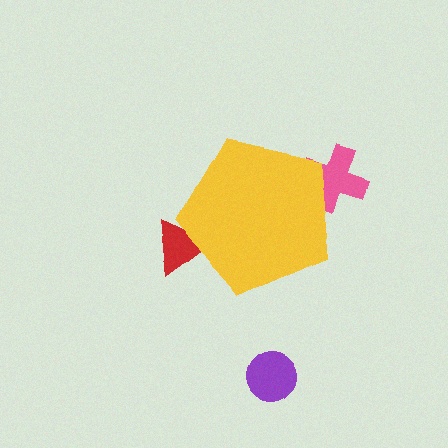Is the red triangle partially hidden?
Yes, the red triangle is partially hidden behind the yellow pentagon.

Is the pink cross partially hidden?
Yes, the pink cross is partially hidden behind the yellow pentagon.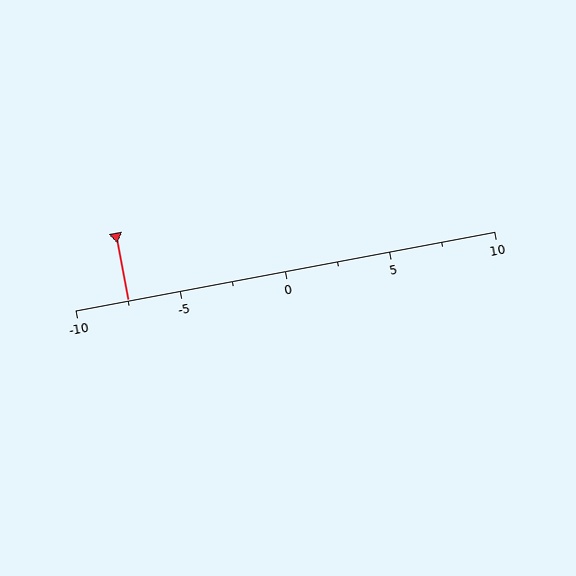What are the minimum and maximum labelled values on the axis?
The axis runs from -10 to 10.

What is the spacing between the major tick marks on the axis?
The major ticks are spaced 5 apart.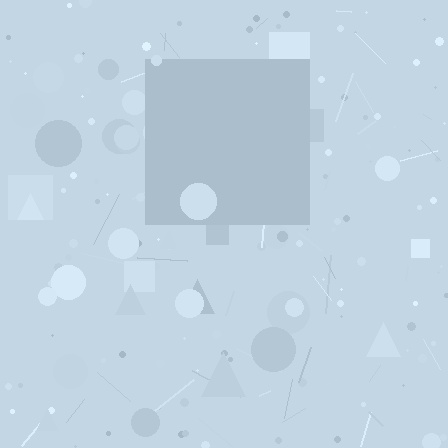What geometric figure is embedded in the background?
A square is embedded in the background.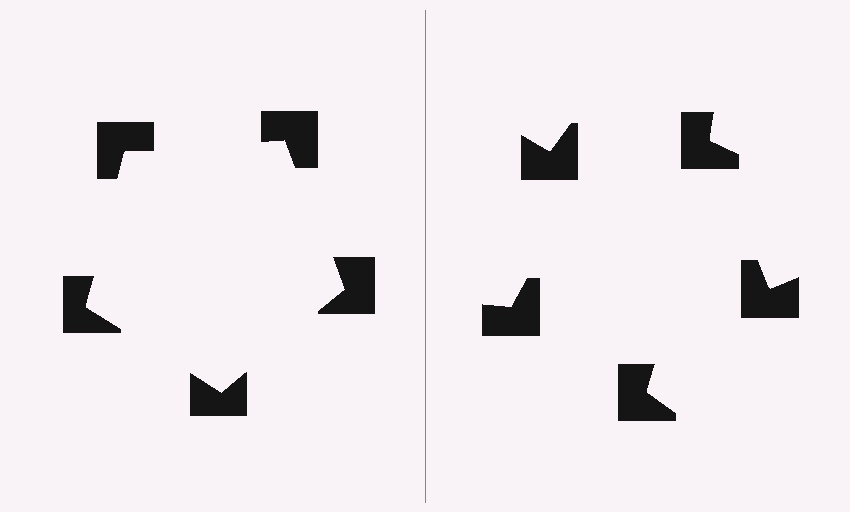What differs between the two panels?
The notched squares are positioned identically on both sides; only the wedge orientations differ. On the left they align to a pentagon; on the right they are misaligned.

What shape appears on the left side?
An illusory pentagon.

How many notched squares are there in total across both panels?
10 — 5 on each side.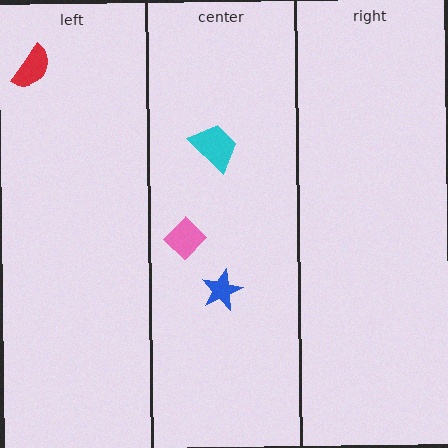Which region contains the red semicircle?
The left region.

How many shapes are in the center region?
3.